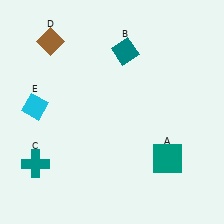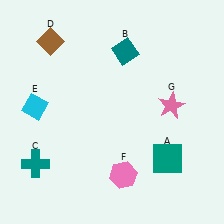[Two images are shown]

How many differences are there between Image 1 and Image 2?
There are 2 differences between the two images.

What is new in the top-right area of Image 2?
A pink star (G) was added in the top-right area of Image 2.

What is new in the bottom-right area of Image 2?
A pink hexagon (F) was added in the bottom-right area of Image 2.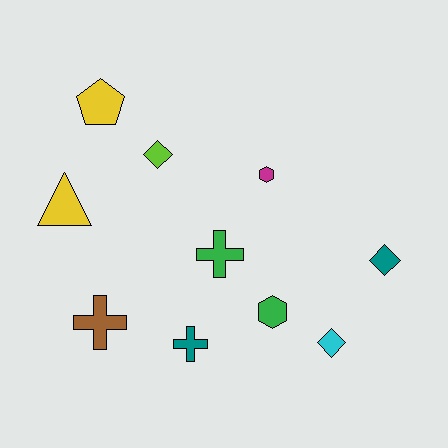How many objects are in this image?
There are 10 objects.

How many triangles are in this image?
There is 1 triangle.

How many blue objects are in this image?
There are no blue objects.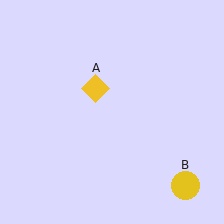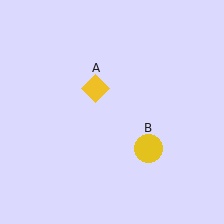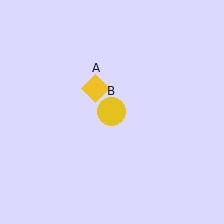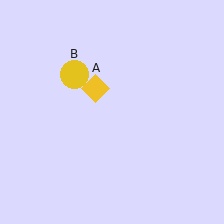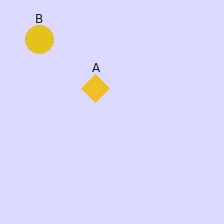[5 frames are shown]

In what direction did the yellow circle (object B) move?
The yellow circle (object B) moved up and to the left.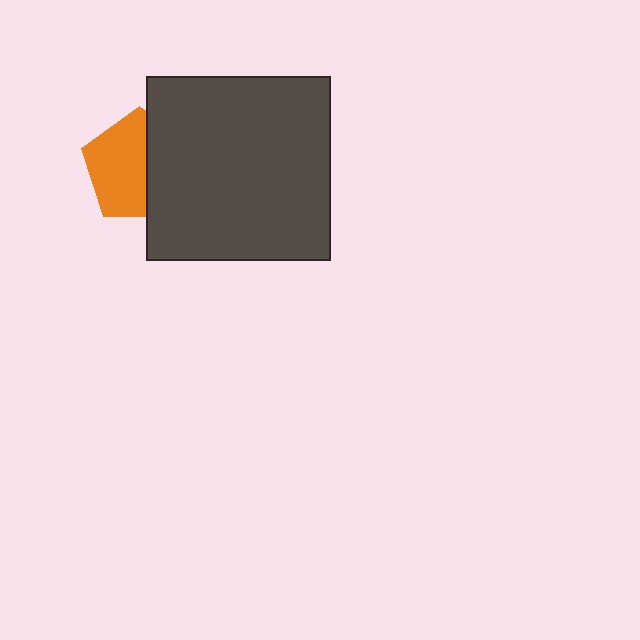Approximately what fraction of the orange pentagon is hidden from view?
Roughly 43% of the orange pentagon is hidden behind the dark gray square.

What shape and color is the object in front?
The object in front is a dark gray square.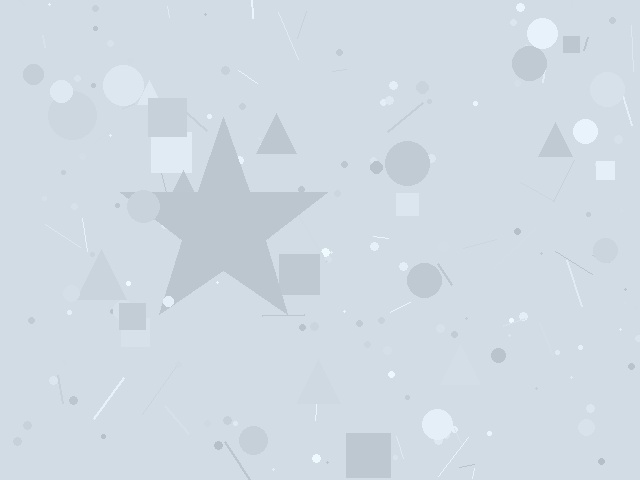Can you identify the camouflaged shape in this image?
The camouflaged shape is a star.